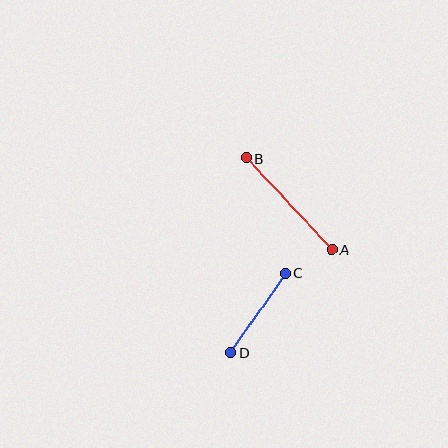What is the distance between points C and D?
The distance is approximately 96 pixels.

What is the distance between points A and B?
The distance is approximately 125 pixels.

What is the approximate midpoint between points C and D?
The midpoint is at approximately (258, 313) pixels.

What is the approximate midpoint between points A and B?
The midpoint is at approximately (289, 204) pixels.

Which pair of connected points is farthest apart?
Points A and B are farthest apart.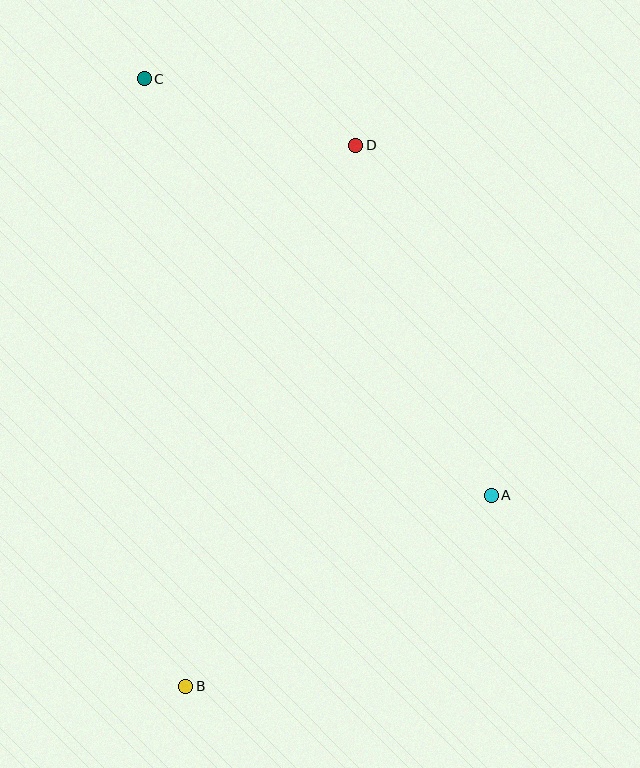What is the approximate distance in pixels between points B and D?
The distance between B and D is approximately 567 pixels.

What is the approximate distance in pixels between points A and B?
The distance between A and B is approximately 360 pixels.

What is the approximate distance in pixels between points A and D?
The distance between A and D is approximately 375 pixels.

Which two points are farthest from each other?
Points B and C are farthest from each other.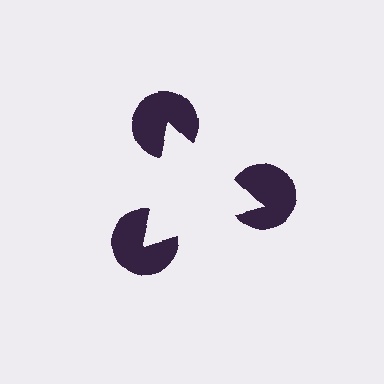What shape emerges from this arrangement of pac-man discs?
An illusory triangle — its edges are inferred from the aligned wedge cuts in the pac-man discs, not physically drawn.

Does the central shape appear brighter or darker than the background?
It typically appears slightly brighter than the background, even though no actual brightness change is drawn.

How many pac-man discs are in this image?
There are 3 — one at each vertex of the illusory triangle.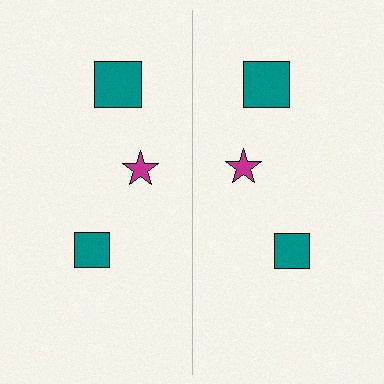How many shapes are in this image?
There are 6 shapes in this image.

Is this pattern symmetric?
Yes, this pattern has bilateral (reflection) symmetry.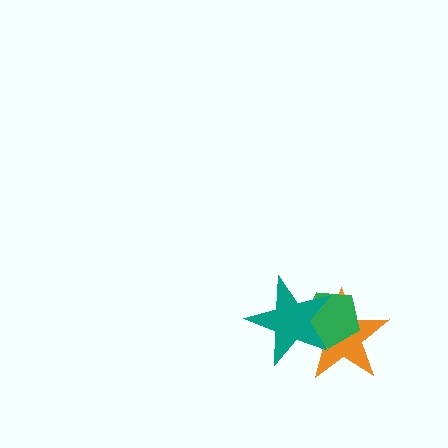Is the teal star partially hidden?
No, no other shape covers it.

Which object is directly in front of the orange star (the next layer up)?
The green pentagon is directly in front of the orange star.